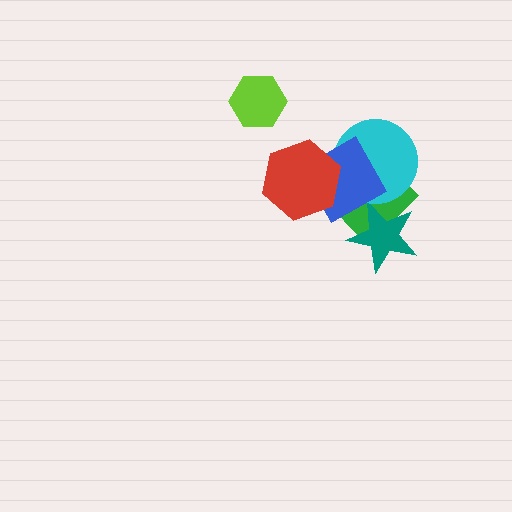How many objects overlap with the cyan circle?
2 objects overlap with the cyan circle.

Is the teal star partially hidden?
No, no other shape covers it.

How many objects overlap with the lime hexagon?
0 objects overlap with the lime hexagon.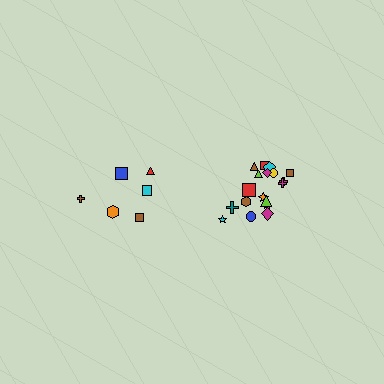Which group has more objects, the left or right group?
The right group.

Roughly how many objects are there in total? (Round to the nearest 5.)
Roughly 25 objects in total.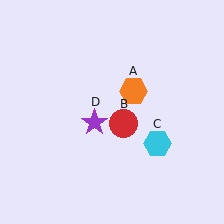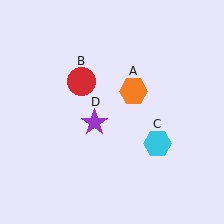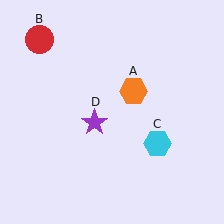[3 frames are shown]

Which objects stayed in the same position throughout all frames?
Orange hexagon (object A) and cyan hexagon (object C) and purple star (object D) remained stationary.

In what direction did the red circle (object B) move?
The red circle (object B) moved up and to the left.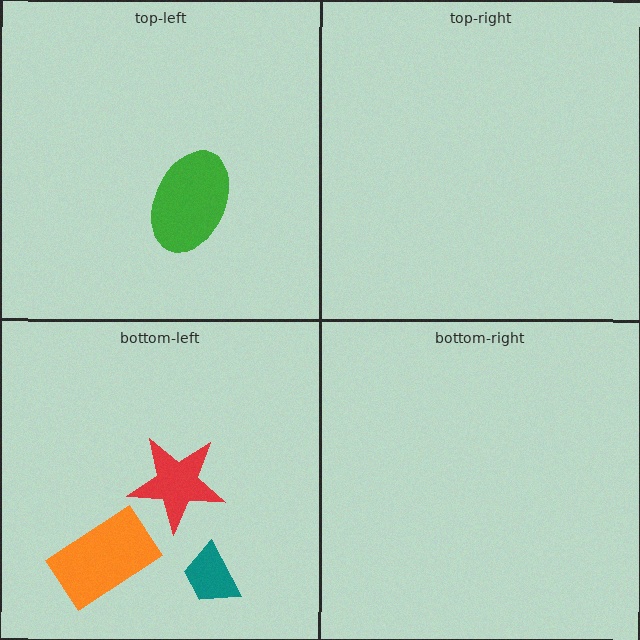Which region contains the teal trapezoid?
The bottom-left region.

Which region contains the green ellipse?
The top-left region.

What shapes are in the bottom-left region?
The red star, the teal trapezoid, the orange rectangle.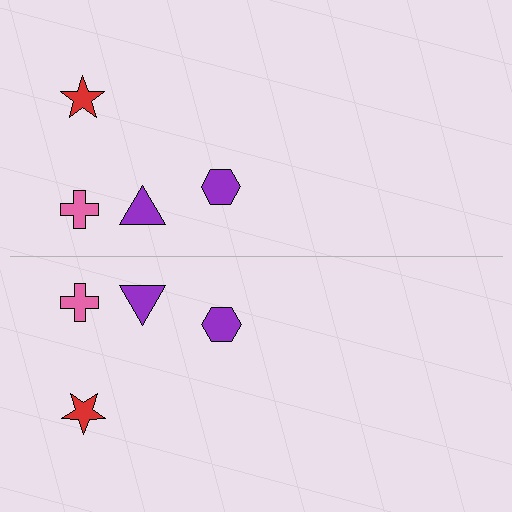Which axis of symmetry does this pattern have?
The pattern has a horizontal axis of symmetry running through the center of the image.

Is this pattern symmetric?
Yes, this pattern has bilateral (reflection) symmetry.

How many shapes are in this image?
There are 8 shapes in this image.